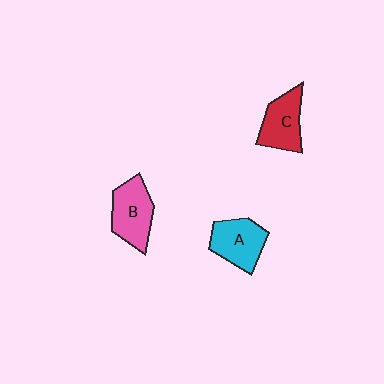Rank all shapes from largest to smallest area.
From largest to smallest: B (pink), A (cyan), C (red).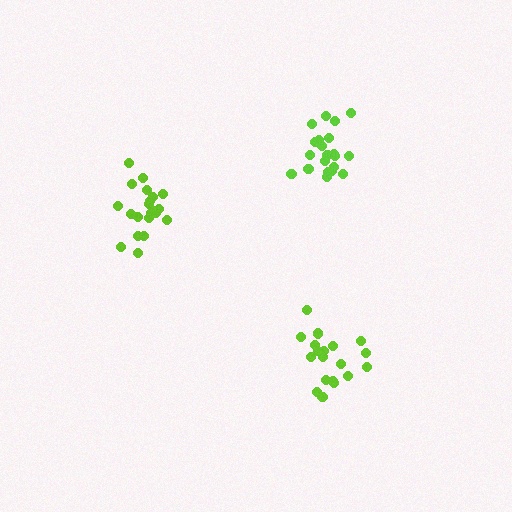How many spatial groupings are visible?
There are 3 spatial groupings.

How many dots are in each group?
Group 1: 21 dots, Group 2: 19 dots, Group 3: 21 dots (61 total).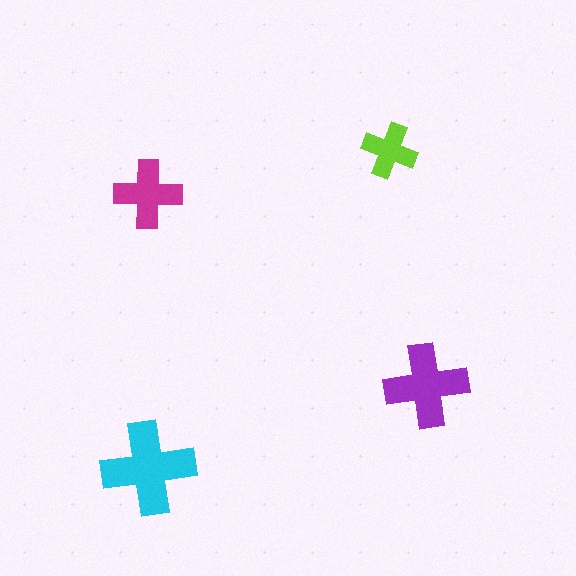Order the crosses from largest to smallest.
the cyan one, the purple one, the magenta one, the lime one.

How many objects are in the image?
There are 4 objects in the image.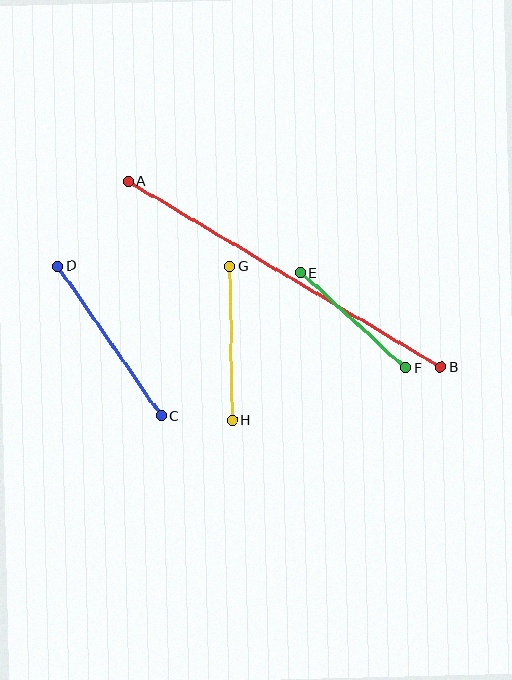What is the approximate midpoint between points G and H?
The midpoint is at approximately (231, 343) pixels.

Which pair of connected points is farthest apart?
Points A and B are farthest apart.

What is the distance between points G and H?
The distance is approximately 154 pixels.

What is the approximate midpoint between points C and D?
The midpoint is at approximately (109, 341) pixels.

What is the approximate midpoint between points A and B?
The midpoint is at approximately (285, 274) pixels.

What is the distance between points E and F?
The distance is approximately 142 pixels.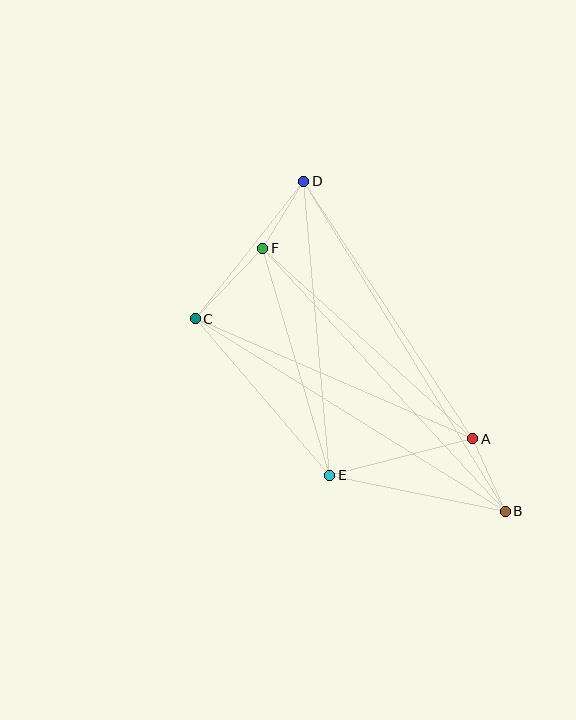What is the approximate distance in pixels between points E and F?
The distance between E and F is approximately 237 pixels.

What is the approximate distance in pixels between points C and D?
The distance between C and D is approximately 175 pixels.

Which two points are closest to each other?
Points D and F are closest to each other.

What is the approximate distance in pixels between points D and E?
The distance between D and E is approximately 295 pixels.